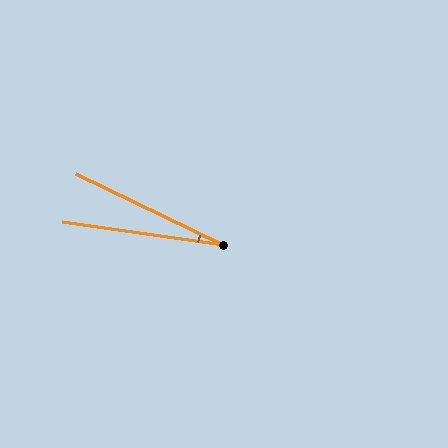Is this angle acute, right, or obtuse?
It is acute.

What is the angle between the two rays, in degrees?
Approximately 18 degrees.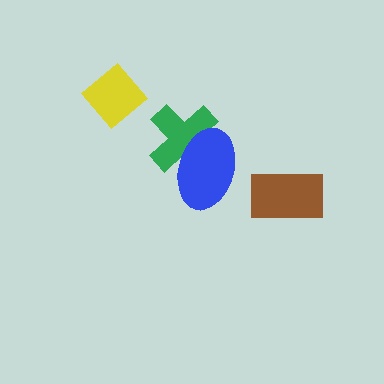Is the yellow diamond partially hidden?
No, no other shape covers it.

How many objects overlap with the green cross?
1 object overlaps with the green cross.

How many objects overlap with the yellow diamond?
0 objects overlap with the yellow diamond.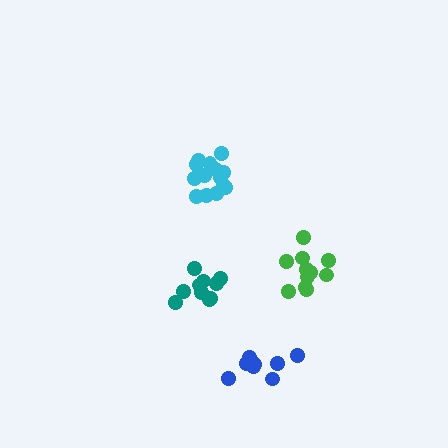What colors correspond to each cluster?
The clusters are colored: teal, blue, cyan, green.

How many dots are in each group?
Group 1: 10 dots, Group 2: 9 dots, Group 3: 14 dots, Group 4: 11 dots (44 total).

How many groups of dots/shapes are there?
There are 4 groups.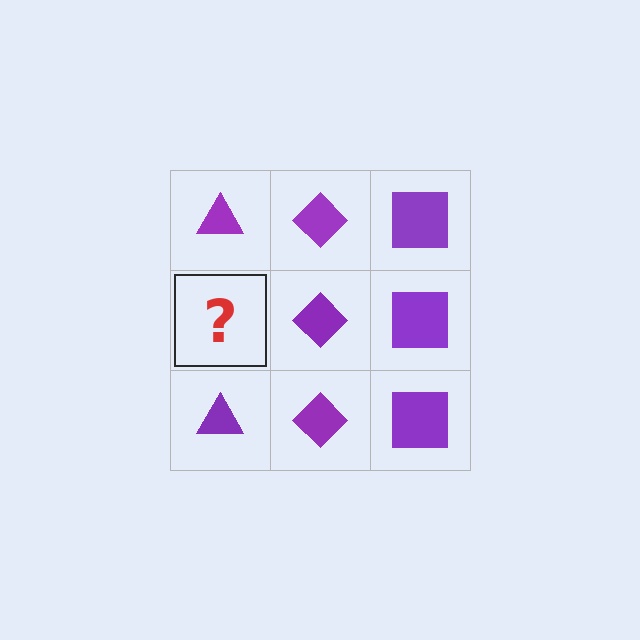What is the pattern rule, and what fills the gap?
The rule is that each column has a consistent shape. The gap should be filled with a purple triangle.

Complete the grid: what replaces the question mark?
The question mark should be replaced with a purple triangle.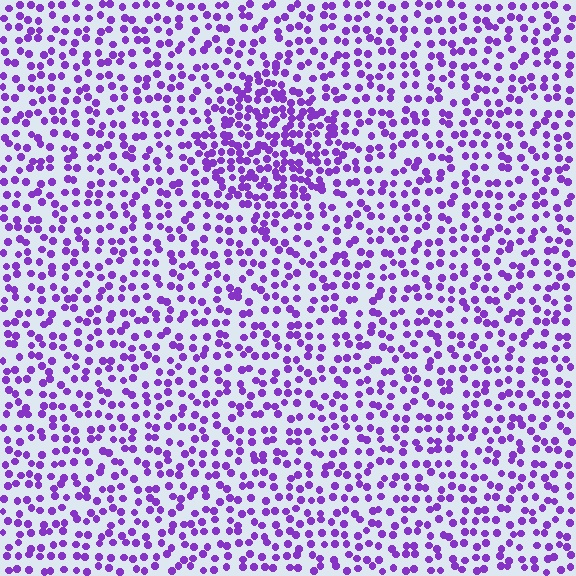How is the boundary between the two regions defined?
The boundary is defined by a change in element density (approximately 1.8x ratio). All elements are the same color, size, and shape.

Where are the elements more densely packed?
The elements are more densely packed inside the diamond boundary.